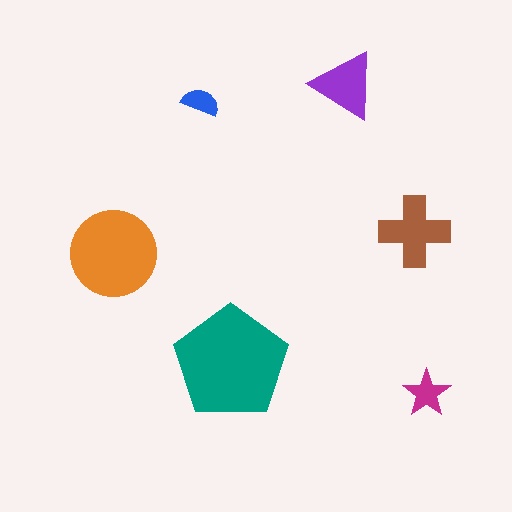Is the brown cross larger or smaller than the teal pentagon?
Smaller.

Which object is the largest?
The teal pentagon.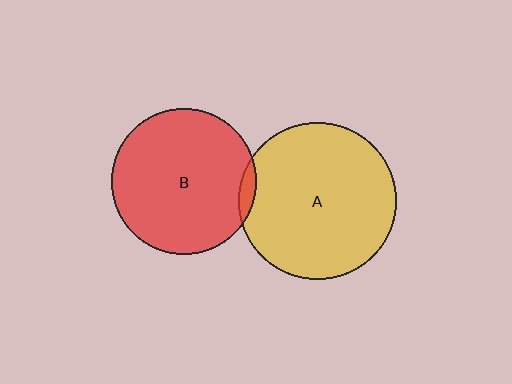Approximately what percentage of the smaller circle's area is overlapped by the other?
Approximately 5%.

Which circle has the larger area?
Circle A (yellow).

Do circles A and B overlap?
Yes.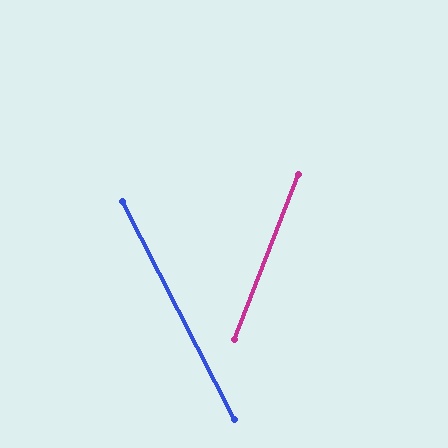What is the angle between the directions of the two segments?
Approximately 48 degrees.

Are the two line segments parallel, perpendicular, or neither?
Neither parallel nor perpendicular — they differ by about 48°.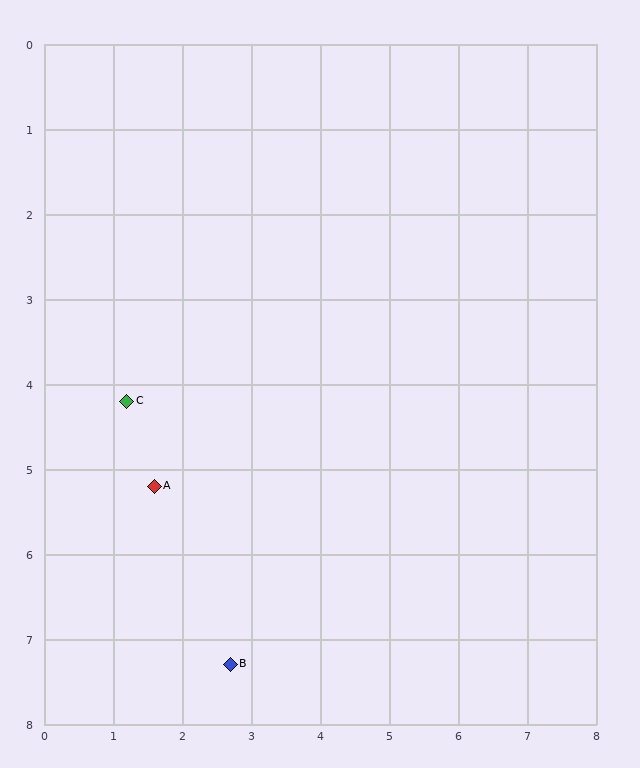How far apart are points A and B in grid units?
Points A and B are about 2.4 grid units apart.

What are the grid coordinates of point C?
Point C is at approximately (1.2, 4.2).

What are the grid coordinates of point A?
Point A is at approximately (1.6, 5.2).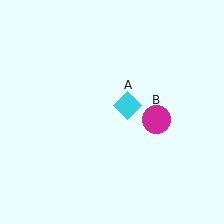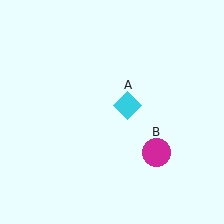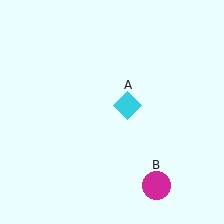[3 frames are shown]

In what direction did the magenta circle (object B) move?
The magenta circle (object B) moved down.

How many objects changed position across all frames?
1 object changed position: magenta circle (object B).